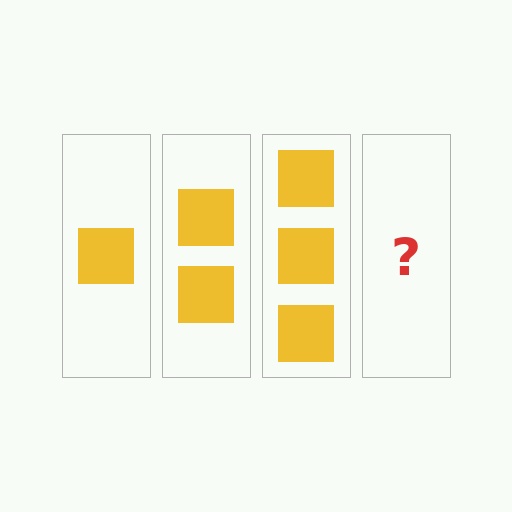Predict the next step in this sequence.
The next step is 4 squares.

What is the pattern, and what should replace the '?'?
The pattern is that each step adds one more square. The '?' should be 4 squares.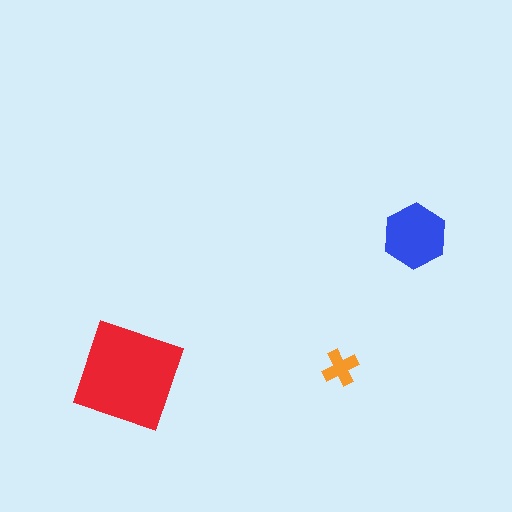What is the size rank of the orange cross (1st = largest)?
3rd.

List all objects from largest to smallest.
The red diamond, the blue hexagon, the orange cross.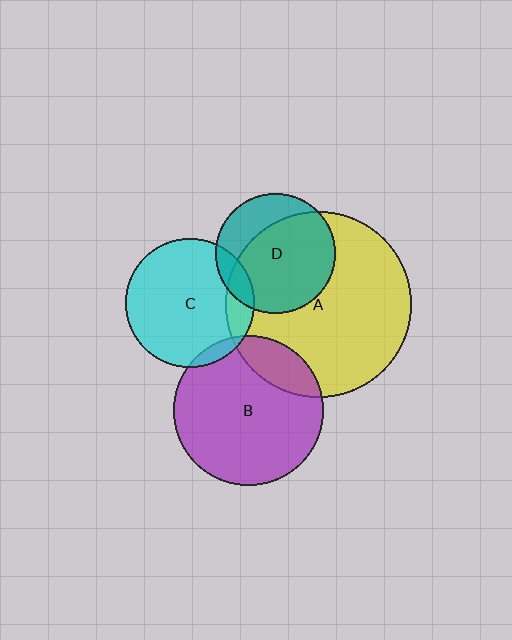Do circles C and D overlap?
Yes.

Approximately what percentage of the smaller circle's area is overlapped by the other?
Approximately 10%.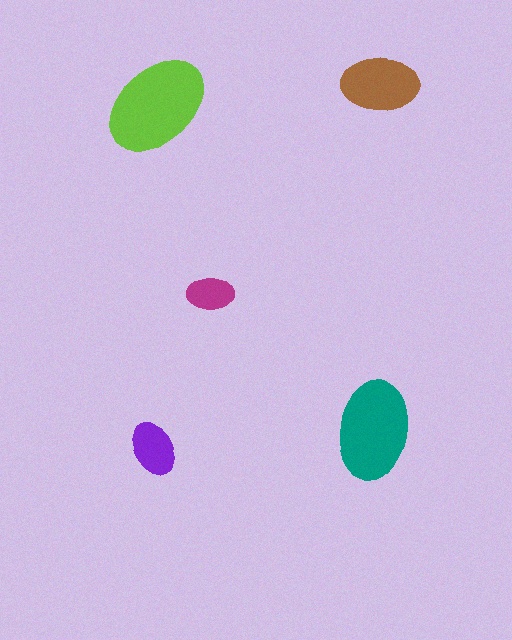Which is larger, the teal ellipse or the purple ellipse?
The teal one.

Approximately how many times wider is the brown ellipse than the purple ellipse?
About 1.5 times wider.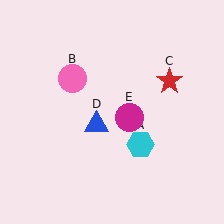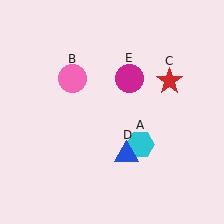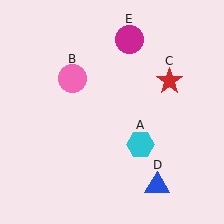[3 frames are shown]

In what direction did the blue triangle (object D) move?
The blue triangle (object D) moved down and to the right.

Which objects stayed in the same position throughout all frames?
Cyan hexagon (object A) and pink circle (object B) and red star (object C) remained stationary.